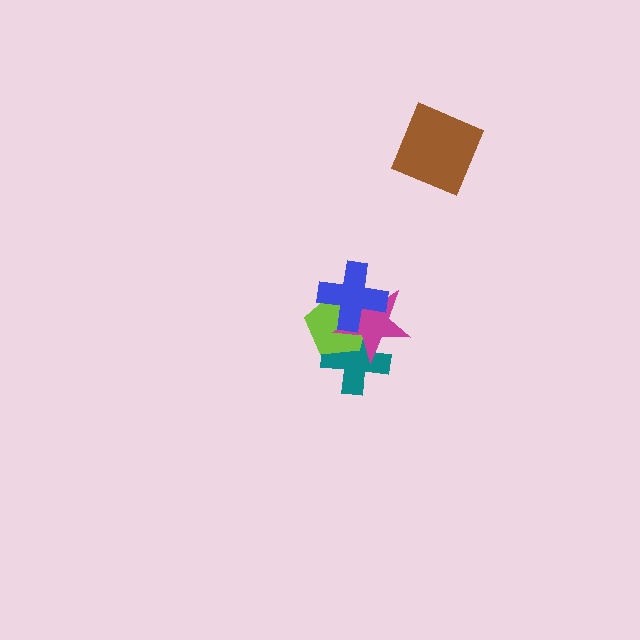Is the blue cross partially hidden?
No, no other shape covers it.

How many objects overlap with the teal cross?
2 objects overlap with the teal cross.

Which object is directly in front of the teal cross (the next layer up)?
The lime pentagon is directly in front of the teal cross.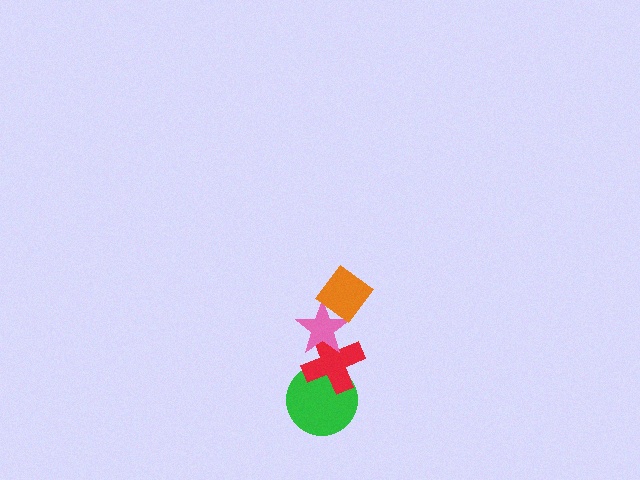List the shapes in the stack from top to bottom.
From top to bottom: the orange diamond, the pink star, the red cross, the green circle.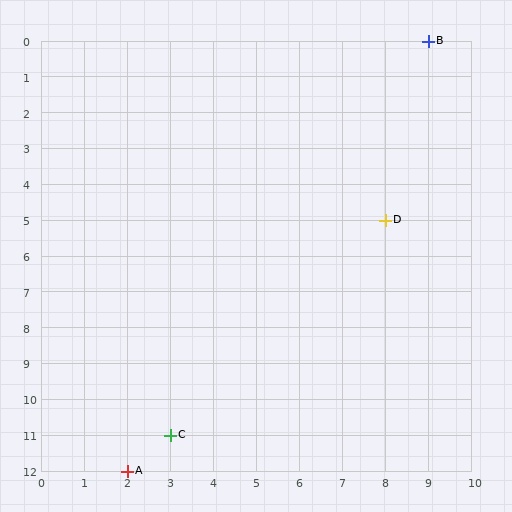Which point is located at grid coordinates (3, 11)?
Point C is at (3, 11).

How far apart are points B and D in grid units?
Points B and D are 1 column and 5 rows apart (about 5.1 grid units diagonally).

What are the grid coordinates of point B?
Point B is at grid coordinates (9, 0).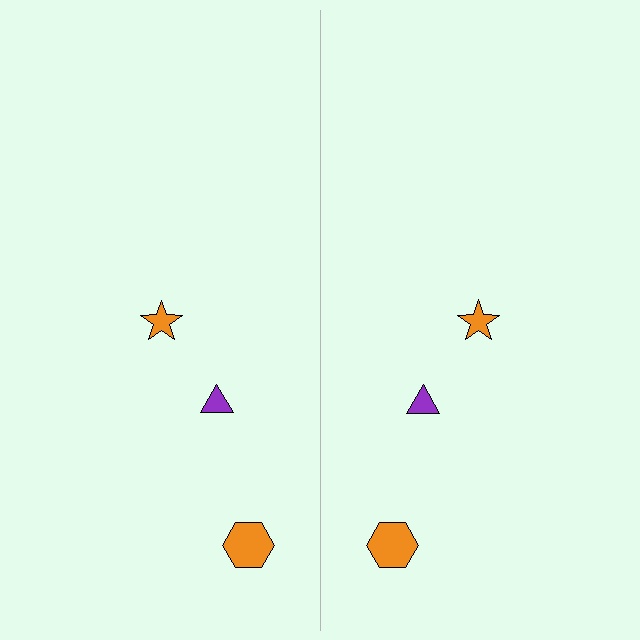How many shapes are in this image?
There are 6 shapes in this image.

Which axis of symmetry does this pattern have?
The pattern has a vertical axis of symmetry running through the center of the image.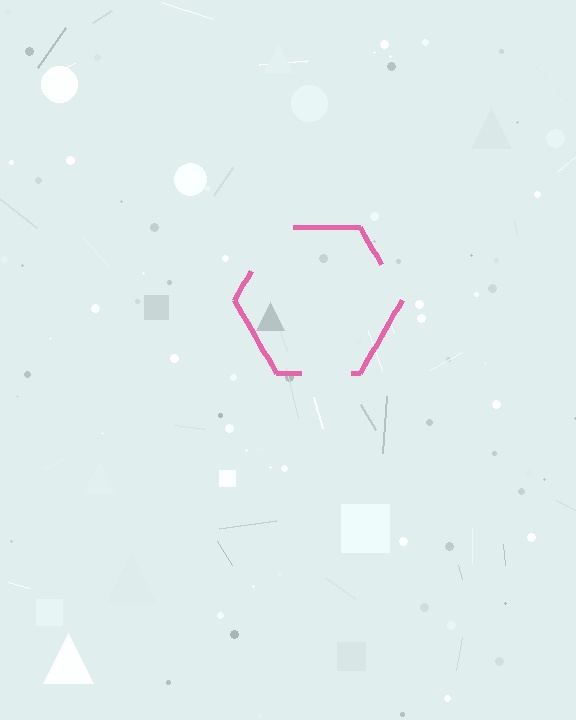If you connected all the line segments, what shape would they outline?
They would outline a hexagon.